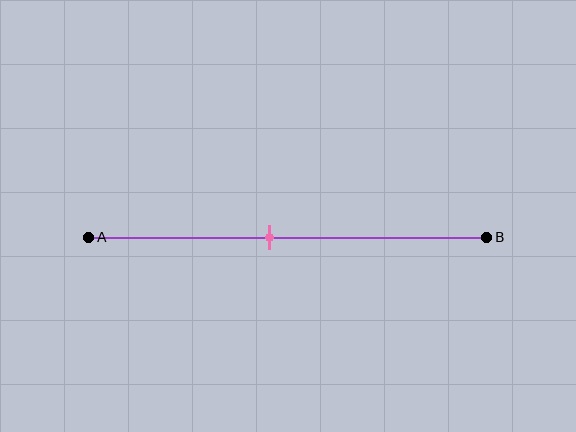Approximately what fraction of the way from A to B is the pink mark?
The pink mark is approximately 45% of the way from A to B.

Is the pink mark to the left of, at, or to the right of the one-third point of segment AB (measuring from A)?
The pink mark is to the right of the one-third point of segment AB.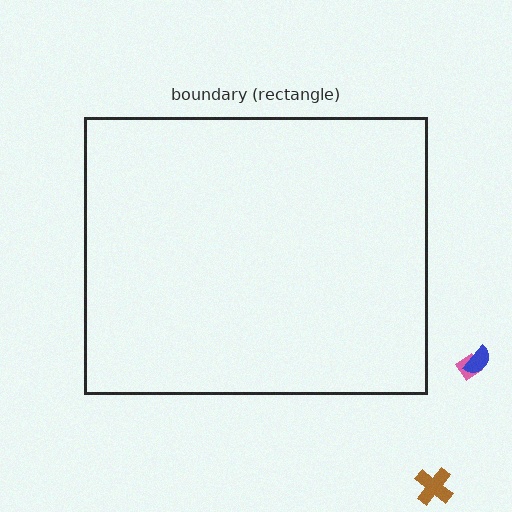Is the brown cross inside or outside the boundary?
Outside.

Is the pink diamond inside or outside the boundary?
Outside.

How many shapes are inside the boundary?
0 inside, 3 outside.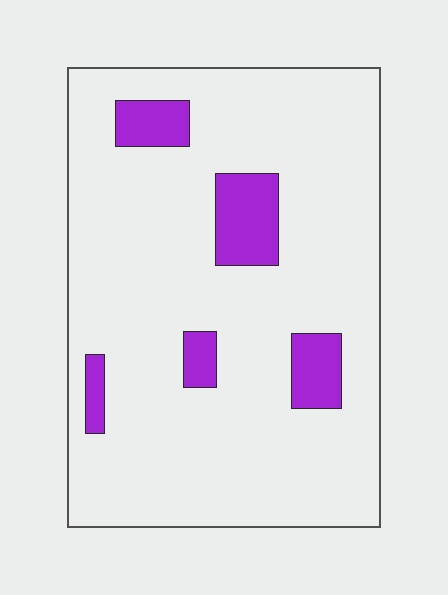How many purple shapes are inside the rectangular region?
5.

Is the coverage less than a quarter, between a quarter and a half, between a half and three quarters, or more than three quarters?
Less than a quarter.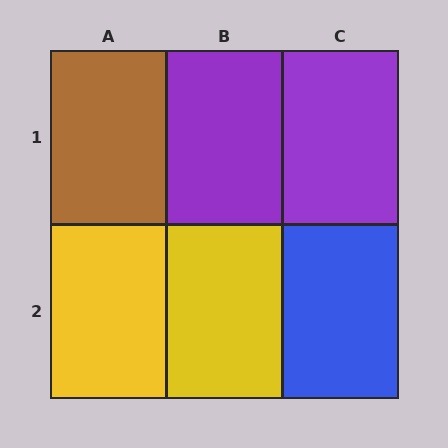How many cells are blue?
1 cell is blue.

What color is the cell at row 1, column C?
Purple.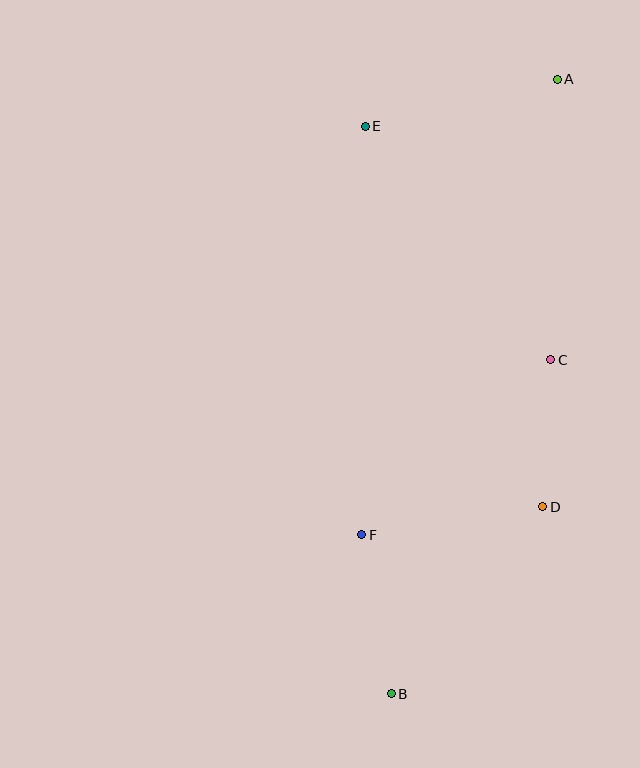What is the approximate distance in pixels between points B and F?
The distance between B and F is approximately 161 pixels.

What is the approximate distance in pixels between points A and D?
The distance between A and D is approximately 428 pixels.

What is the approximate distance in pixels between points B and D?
The distance between B and D is approximately 241 pixels.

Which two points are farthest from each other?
Points A and B are farthest from each other.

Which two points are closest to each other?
Points C and D are closest to each other.